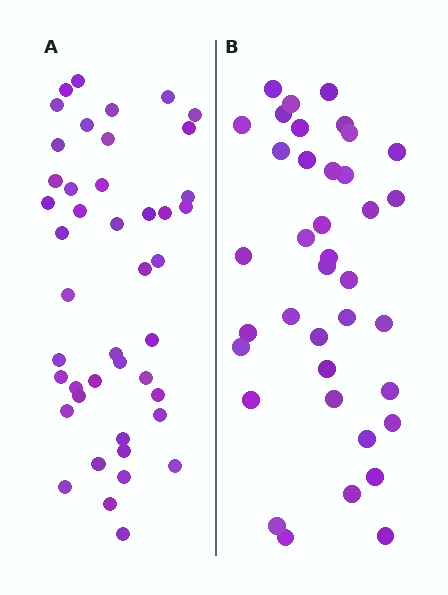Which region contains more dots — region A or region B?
Region A (the left region) has more dots.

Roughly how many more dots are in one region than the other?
Region A has about 6 more dots than region B.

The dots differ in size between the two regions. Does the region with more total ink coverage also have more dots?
No. Region B has more total ink coverage because its dots are larger, but region A actually contains more individual dots. Total area can be misleading — the number of items is what matters here.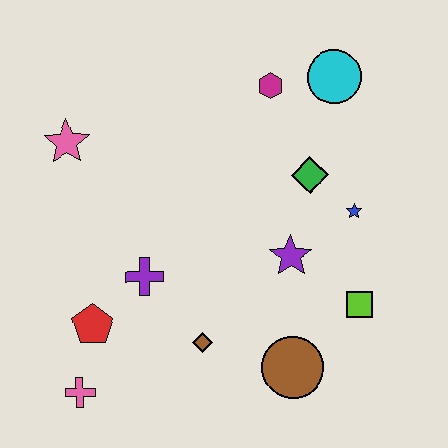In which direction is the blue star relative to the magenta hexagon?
The blue star is below the magenta hexagon.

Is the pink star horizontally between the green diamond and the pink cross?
No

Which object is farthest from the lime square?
The pink star is farthest from the lime square.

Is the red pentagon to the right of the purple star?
No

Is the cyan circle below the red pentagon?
No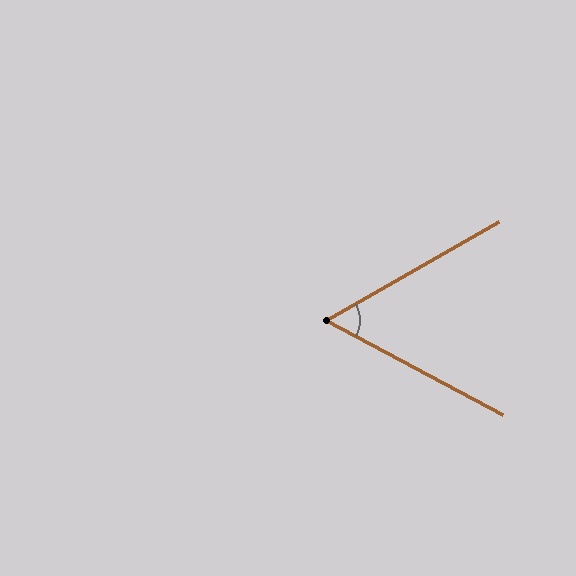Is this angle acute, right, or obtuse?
It is acute.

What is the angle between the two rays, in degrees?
Approximately 58 degrees.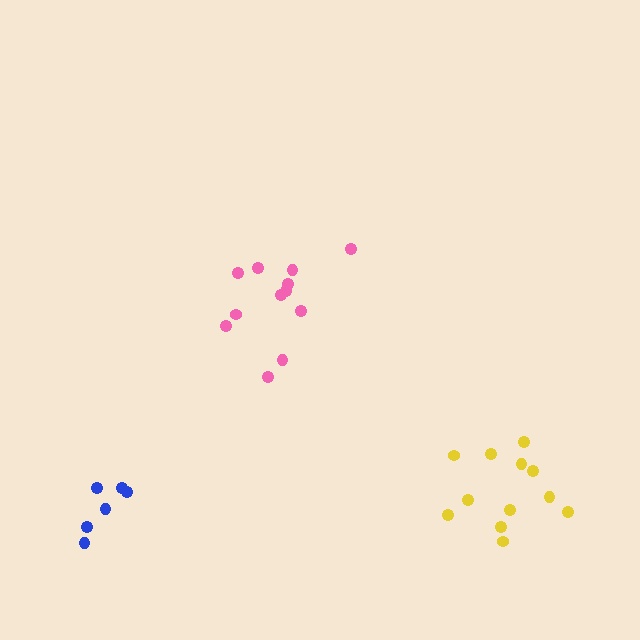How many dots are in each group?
Group 1: 12 dots, Group 2: 6 dots, Group 3: 12 dots (30 total).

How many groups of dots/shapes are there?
There are 3 groups.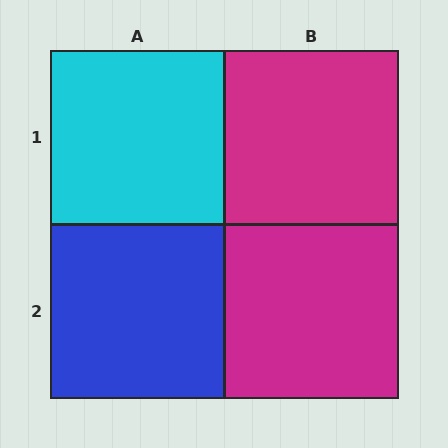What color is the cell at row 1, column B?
Magenta.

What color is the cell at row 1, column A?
Cyan.